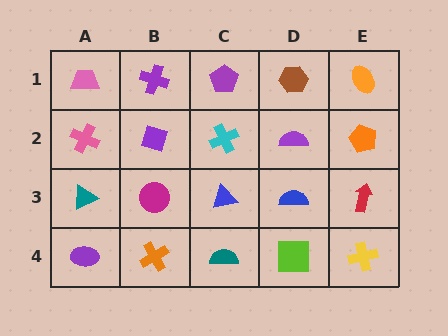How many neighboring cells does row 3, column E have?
3.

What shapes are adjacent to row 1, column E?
An orange pentagon (row 2, column E), a brown hexagon (row 1, column D).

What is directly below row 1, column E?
An orange pentagon.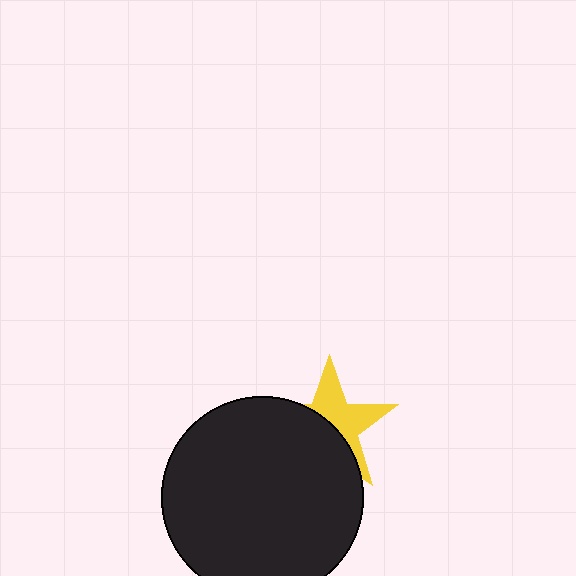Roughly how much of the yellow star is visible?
About half of it is visible (roughly 48%).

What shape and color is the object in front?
The object in front is a black circle.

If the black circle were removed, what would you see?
You would see the complete yellow star.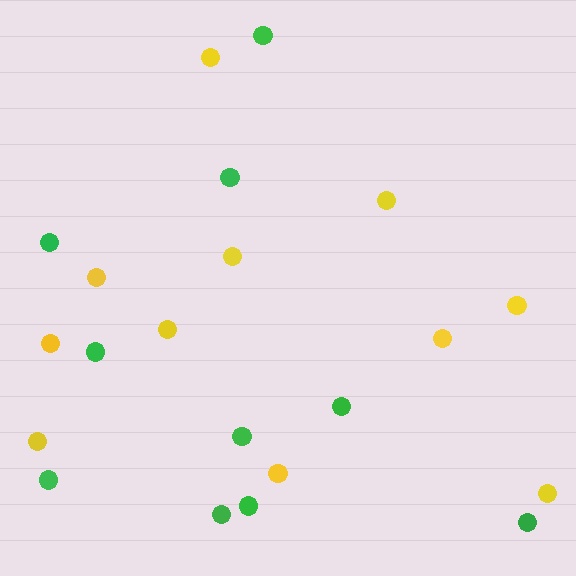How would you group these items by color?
There are 2 groups: one group of green circles (10) and one group of yellow circles (11).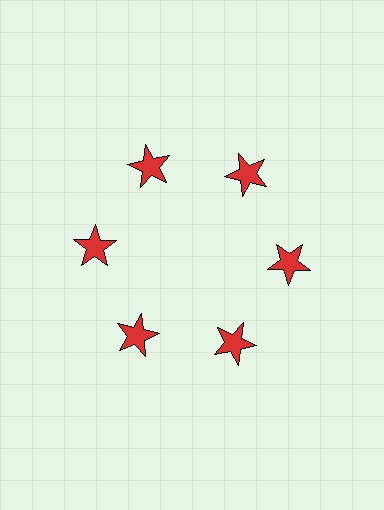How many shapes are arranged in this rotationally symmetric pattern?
There are 6 shapes, arranged in 6 groups of 1.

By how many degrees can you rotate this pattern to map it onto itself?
The pattern maps onto itself every 60 degrees of rotation.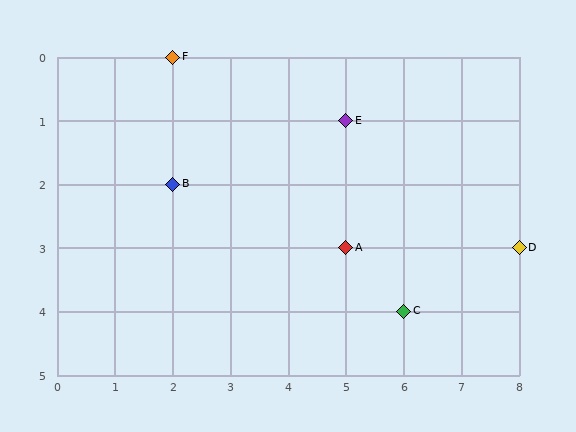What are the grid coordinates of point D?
Point D is at grid coordinates (8, 3).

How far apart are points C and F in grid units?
Points C and F are 4 columns and 4 rows apart (about 5.7 grid units diagonally).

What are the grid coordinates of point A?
Point A is at grid coordinates (5, 3).